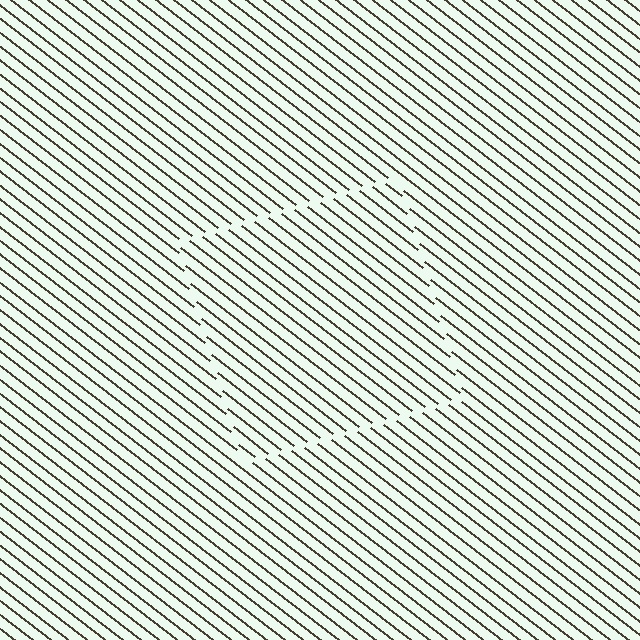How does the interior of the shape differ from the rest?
The interior of the shape contains the same grating, shifted by half a period — the contour is defined by the phase discontinuity where line-ends from the inner and outer gratings abut.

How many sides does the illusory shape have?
4 sides — the line-ends trace a square.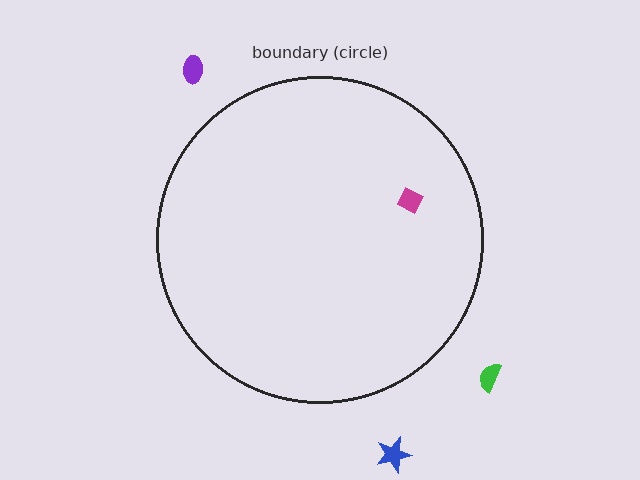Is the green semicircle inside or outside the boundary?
Outside.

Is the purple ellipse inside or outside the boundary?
Outside.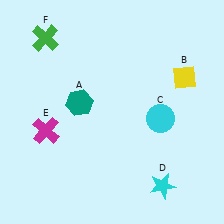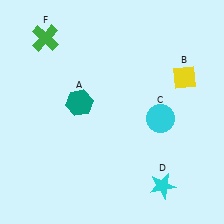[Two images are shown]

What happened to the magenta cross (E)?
The magenta cross (E) was removed in Image 2. It was in the bottom-left area of Image 1.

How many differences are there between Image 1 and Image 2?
There is 1 difference between the two images.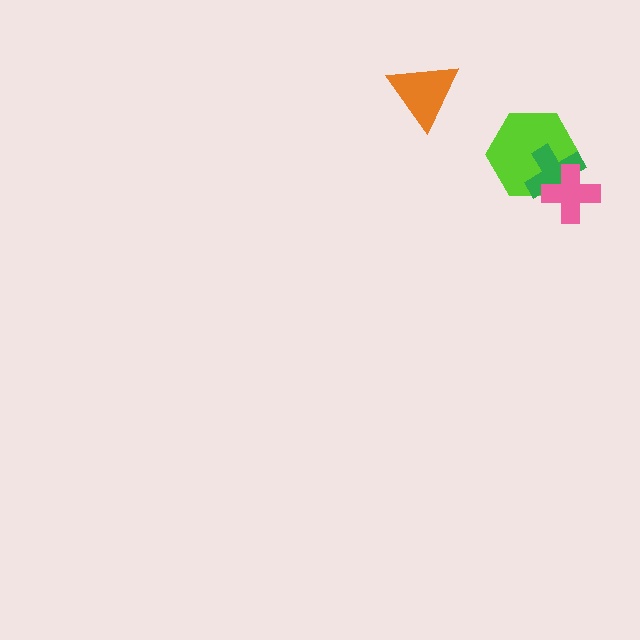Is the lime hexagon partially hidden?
Yes, it is partially covered by another shape.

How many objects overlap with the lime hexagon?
2 objects overlap with the lime hexagon.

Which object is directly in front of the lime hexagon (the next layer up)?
The green cross is directly in front of the lime hexagon.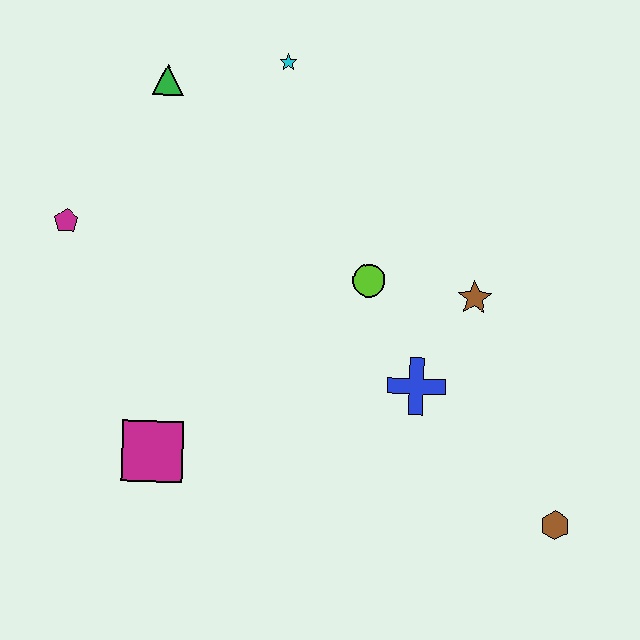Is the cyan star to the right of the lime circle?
No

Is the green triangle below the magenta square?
No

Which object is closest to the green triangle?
The cyan star is closest to the green triangle.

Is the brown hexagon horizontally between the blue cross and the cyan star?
No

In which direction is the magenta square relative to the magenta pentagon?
The magenta square is below the magenta pentagon.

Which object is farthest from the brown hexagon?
The green triangle is farthest from the brown hexagon.